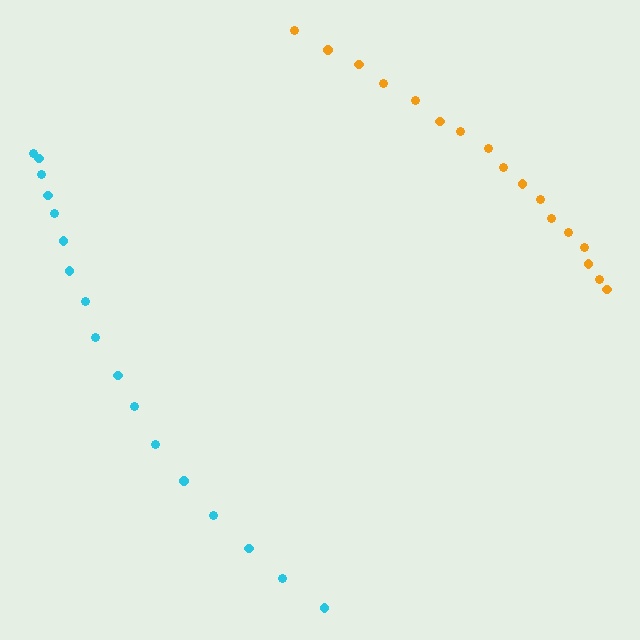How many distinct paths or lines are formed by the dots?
There are 2 distinct paths.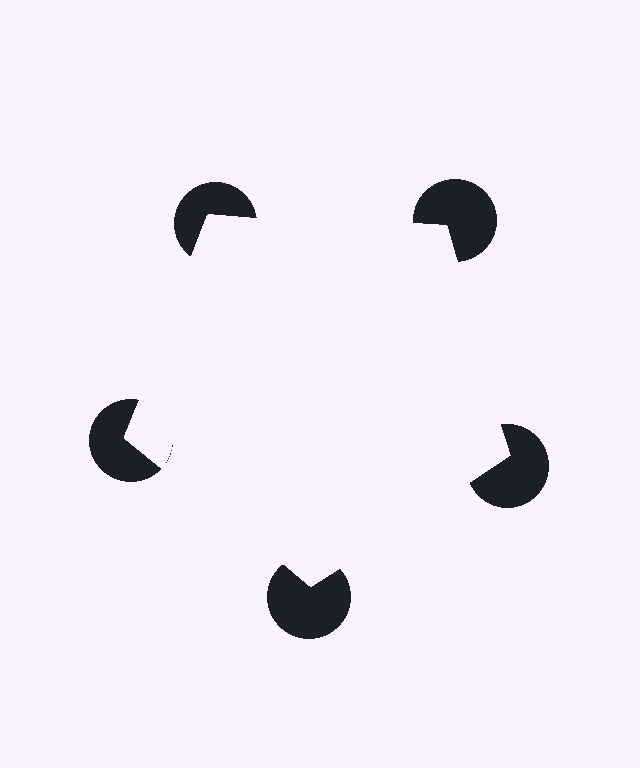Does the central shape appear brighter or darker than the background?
It typically appears slightly brighter than the background, even though no actual brightness change is drawn.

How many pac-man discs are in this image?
There are 5 — one at each vertex of the illusory pentagon.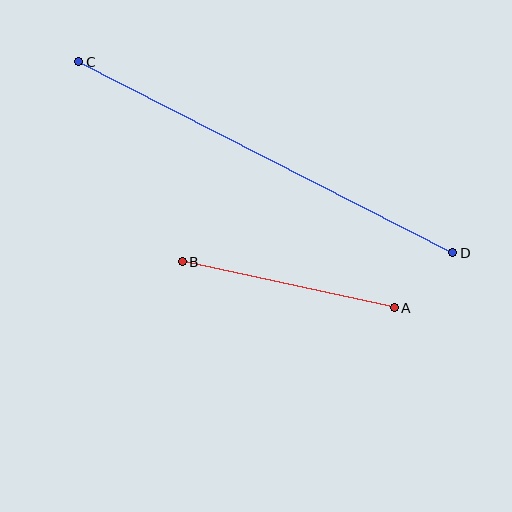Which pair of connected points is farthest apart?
Points C and D are farthest apart.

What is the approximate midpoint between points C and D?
The midpoint is at approximately (266, 157) pixels.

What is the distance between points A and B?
The distance is approximately 217 pixels.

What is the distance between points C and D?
The distance is approximately 420 pixels.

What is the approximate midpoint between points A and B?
The midpoint is at approximately (288, 285) pixels.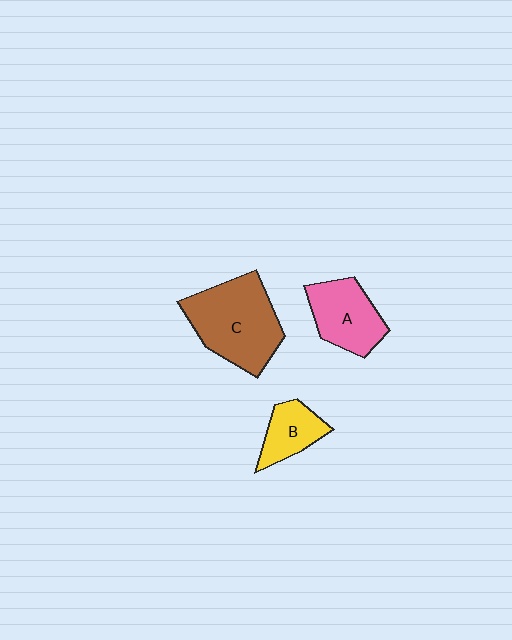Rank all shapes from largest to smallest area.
From largest to smallest: C (brown), A (pink), B (yellow).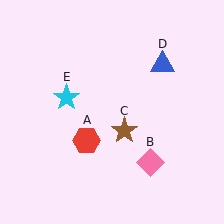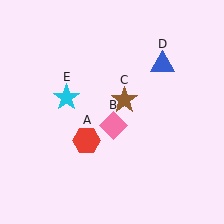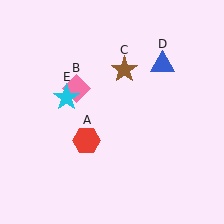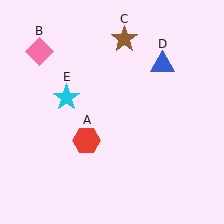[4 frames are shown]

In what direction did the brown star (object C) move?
The brown star (object C) moved up.